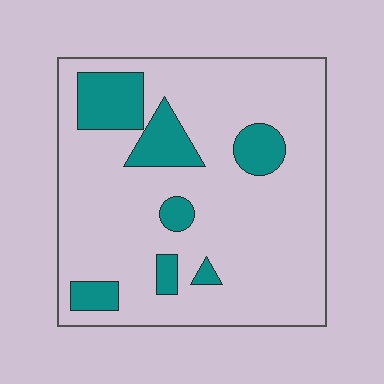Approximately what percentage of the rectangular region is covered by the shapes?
Approximately 20%.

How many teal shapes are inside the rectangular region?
7.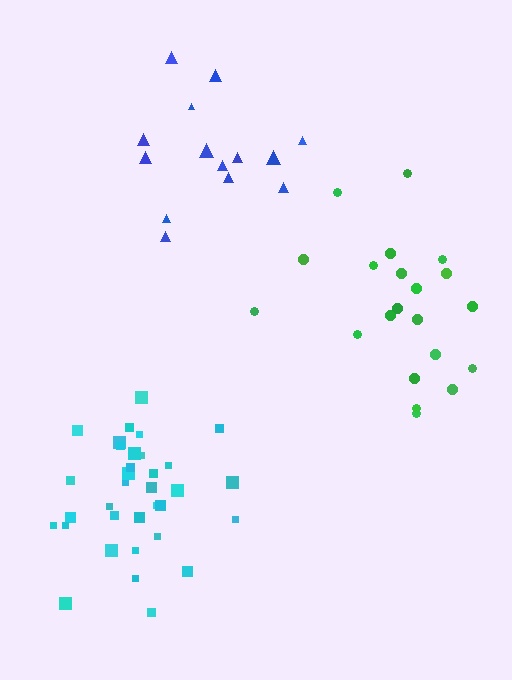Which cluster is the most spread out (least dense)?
Green.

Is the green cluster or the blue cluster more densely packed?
Blue.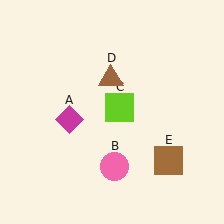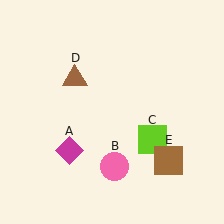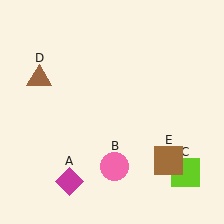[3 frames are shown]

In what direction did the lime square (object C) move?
The lime square (object C) moved down and to the right.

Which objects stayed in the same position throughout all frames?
Pink circle (object B) and brown square (object E) remained stationary.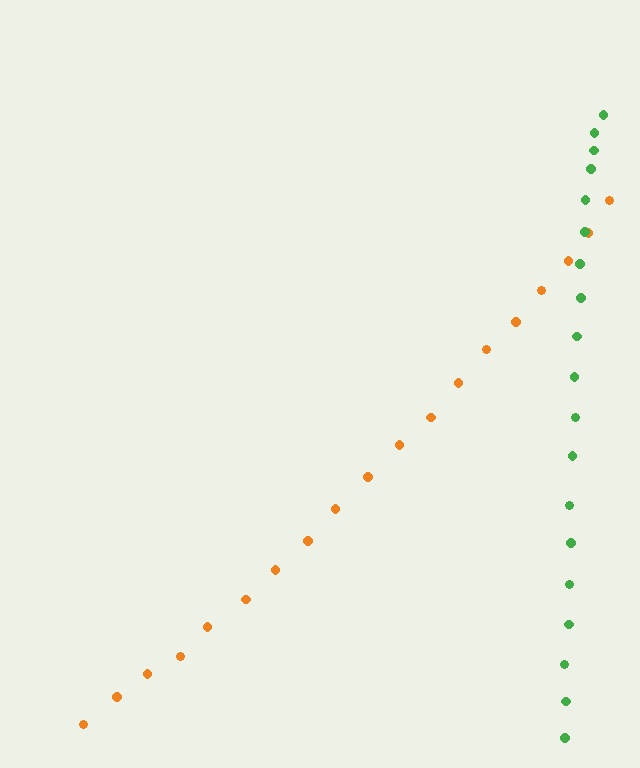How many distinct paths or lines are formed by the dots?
There are 2 distinct paths.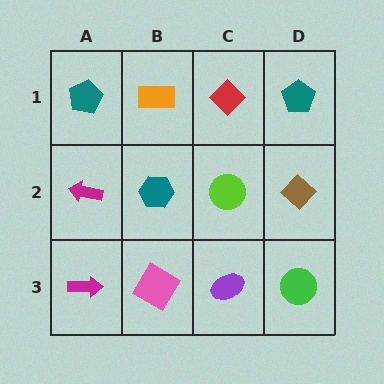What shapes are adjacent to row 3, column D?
A brown diamond (row 2, column D), a purple ellipse (row 3, column C).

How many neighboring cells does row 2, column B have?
4.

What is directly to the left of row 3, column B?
A magenta arrow.